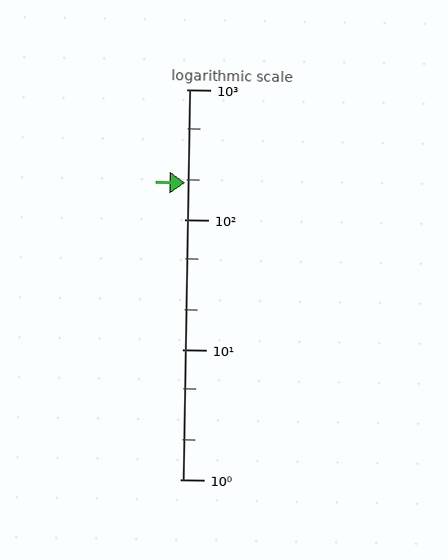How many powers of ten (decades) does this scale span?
The scale spans 3 decades, from 1 to 1000.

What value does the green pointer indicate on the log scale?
The pointer indicates approximately 190.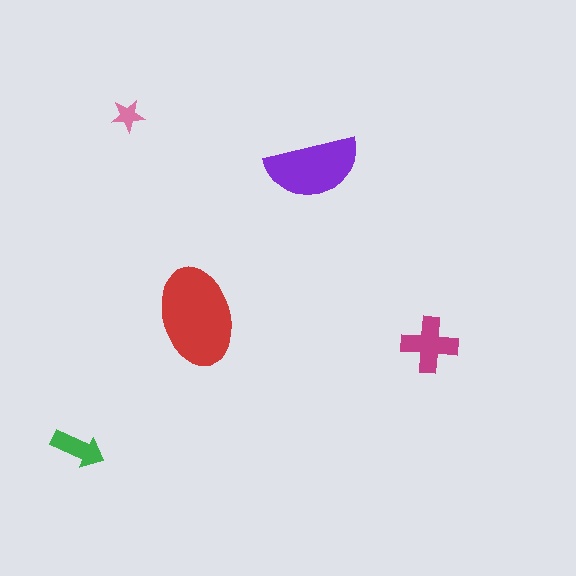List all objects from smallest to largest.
The pink star, the green arrow, the magenta cross, the purple semicircle, the red ellipse.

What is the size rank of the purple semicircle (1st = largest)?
2nd.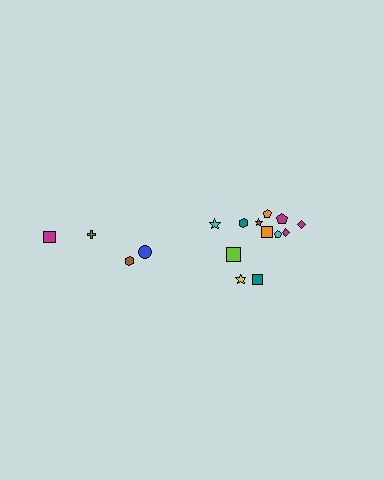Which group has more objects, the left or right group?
The right group.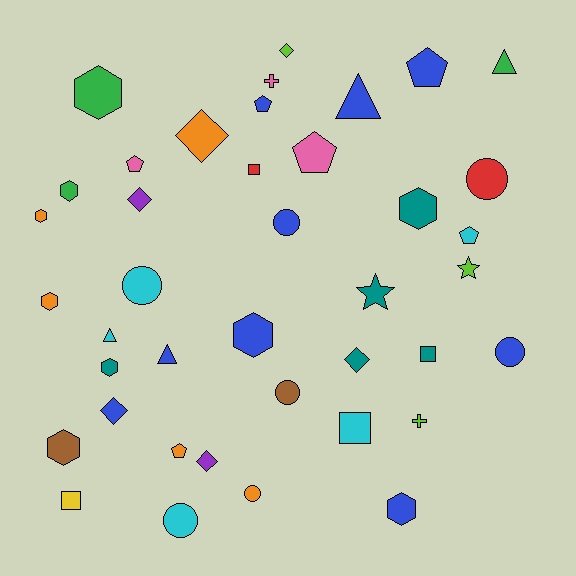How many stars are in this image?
There are 2 stars.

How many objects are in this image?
There are 40 objects.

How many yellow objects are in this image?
There is 1 yellow object.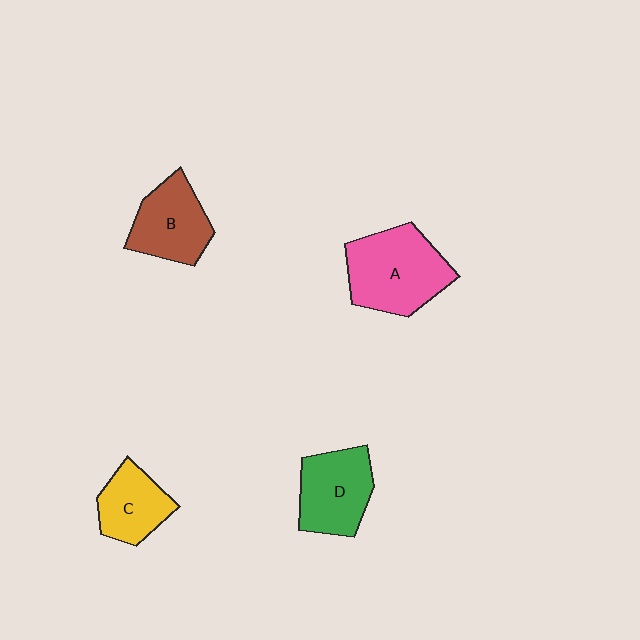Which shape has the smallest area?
Shape C (yellow).